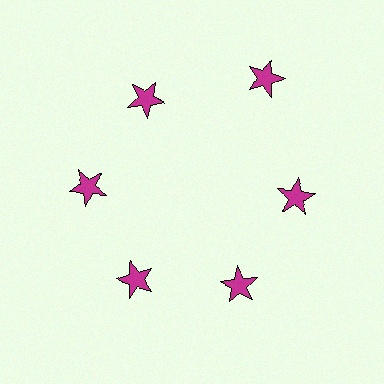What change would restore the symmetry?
The symmetry would be restored by moving it inward, back onto the ring so that all 6 stars sit at equal angles and equal distance from the center.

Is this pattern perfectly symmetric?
No. The 6 magenta stars are arranged in a ring, but one element near the 1 o'clock position is pushed outward from the center, breaking the 6-fold rotational symmetry.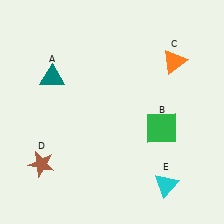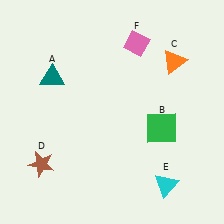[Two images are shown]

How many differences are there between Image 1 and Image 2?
There is 1 difference between the two images.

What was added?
A pink diamond (F) was added in Image 2.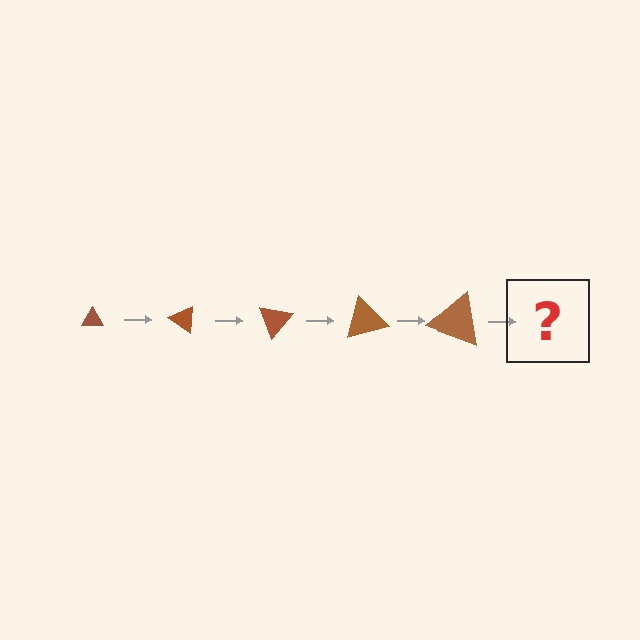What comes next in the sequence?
The next element should be a triangle, larger than the previous one and rotated 175 degrees from the start.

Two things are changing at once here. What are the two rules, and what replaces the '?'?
The two rules are that the triangle grows larger each step and it rotates 35 degrees each step. The '?' should be a triangle, larger than the previous one and rotated 175 degrees from the start.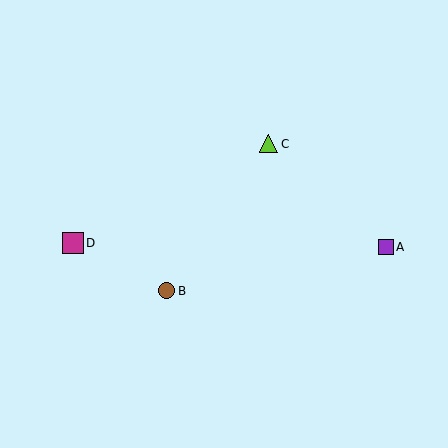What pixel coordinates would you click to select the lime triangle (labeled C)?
Click at (269, 144) to select the lime triangle C.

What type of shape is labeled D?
Shape D is a magenta square.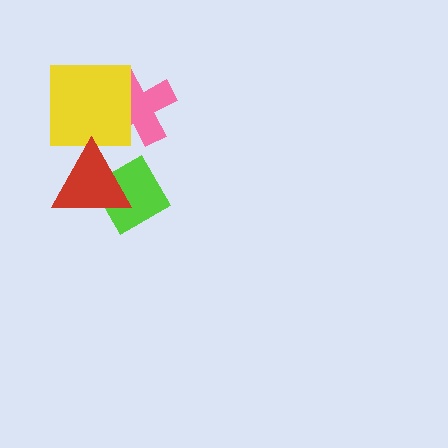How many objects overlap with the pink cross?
1 object overlaps with the pink cross.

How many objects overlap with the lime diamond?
1 object overlaps with the lime diamond.